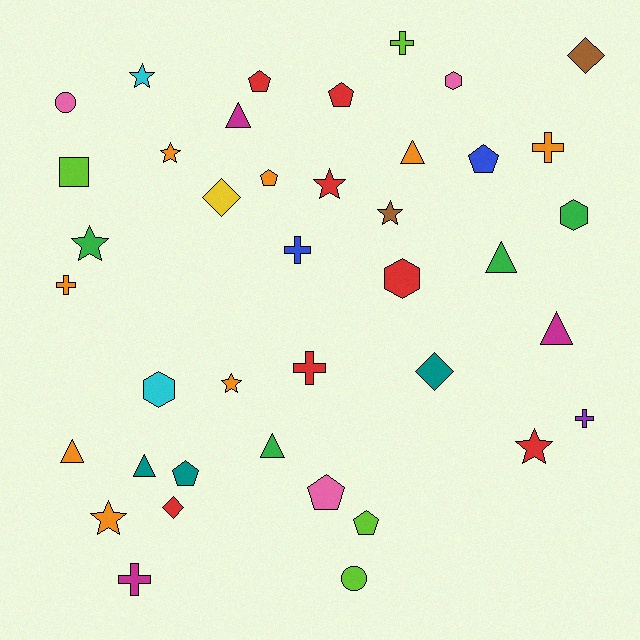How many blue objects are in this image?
There are 2 blue objects.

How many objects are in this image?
There are 40 objects.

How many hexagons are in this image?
There are 4 hexagons.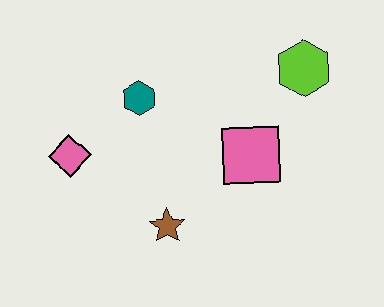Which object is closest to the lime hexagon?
The pink square is closest to the lime hexagon.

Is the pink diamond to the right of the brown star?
No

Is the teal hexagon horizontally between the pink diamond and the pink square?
Yes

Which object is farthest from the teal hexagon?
The lime hexagon is farthest from the teal hexagon.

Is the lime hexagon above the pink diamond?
Yes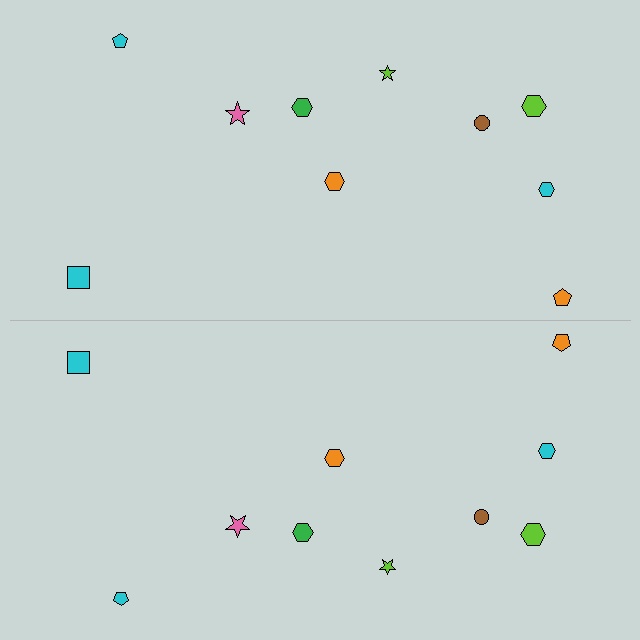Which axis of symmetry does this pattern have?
The pattern has a horizontal axis of symmetry running through the center of the image.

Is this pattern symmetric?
Yes, this pattern has bilateral (reflection) symmetry.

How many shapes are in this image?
There are 20 shapes in this image.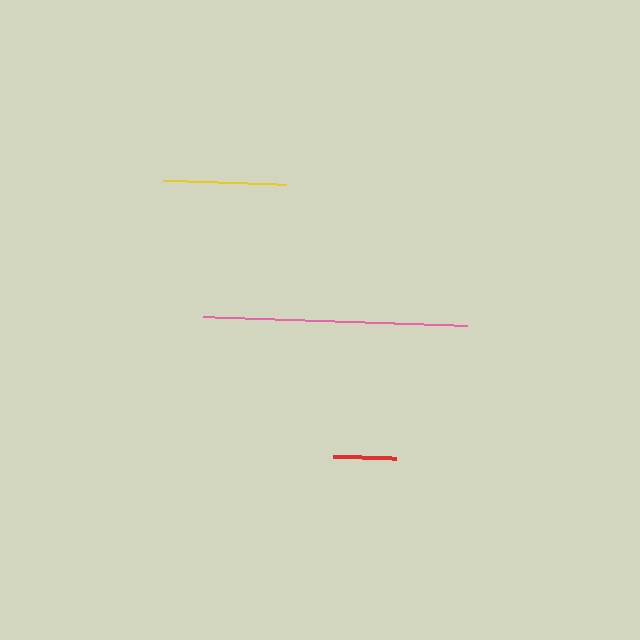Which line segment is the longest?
The pink line is the longest at approximately 264 pixels.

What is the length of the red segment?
The red segment is approximately 62 pixels long.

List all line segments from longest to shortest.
From longest to shortest: pink, yellow, red.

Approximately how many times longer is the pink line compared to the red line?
The pink line is approximately 4.2 times the length of the red line.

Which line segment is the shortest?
The red line is the shortest at approximately 62 pixels.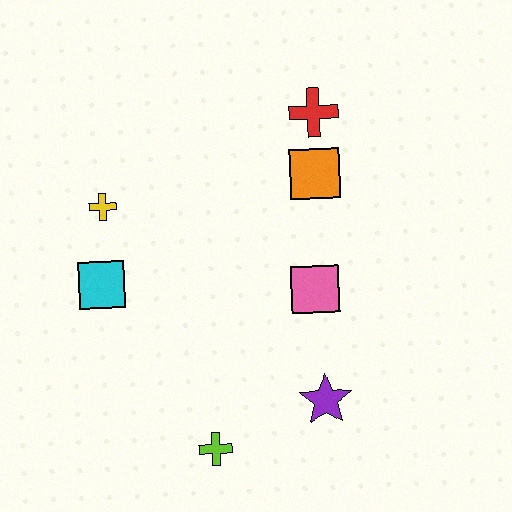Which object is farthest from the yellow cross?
The purple star is farthest from the yellow cross.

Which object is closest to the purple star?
The pink square is closest to the purple star.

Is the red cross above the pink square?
Yes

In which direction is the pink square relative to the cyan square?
The pink square is to the right of the cyan square.